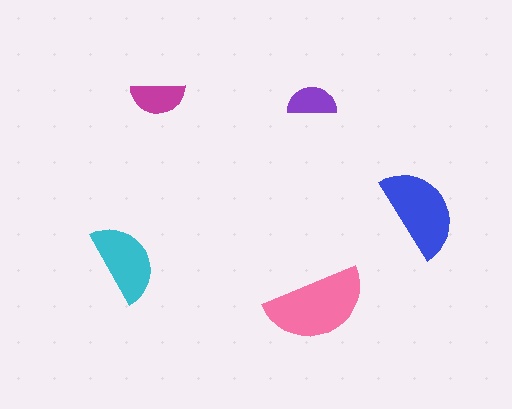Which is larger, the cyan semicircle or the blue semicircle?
The blue one.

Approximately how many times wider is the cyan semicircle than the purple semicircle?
About 1.5 times wider.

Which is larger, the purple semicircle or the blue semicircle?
The blue one.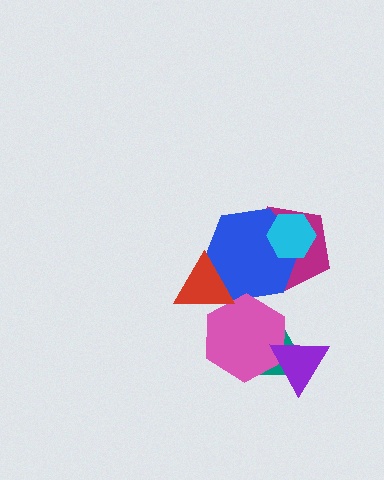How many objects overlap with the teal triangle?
2 objects overlap with the teal triangle.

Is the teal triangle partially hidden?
Yes, it is partially covered by another shape.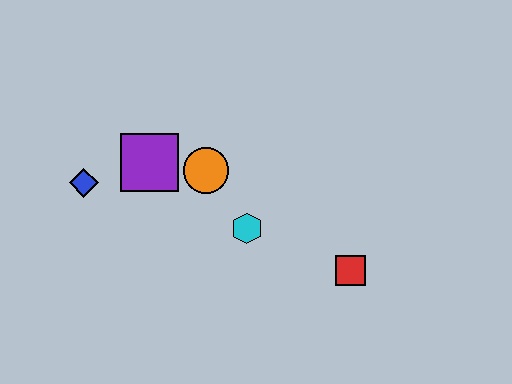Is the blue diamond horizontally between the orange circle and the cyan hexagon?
No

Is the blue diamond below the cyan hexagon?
No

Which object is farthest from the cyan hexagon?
The blue diamond is farthest from the cyan hexagon.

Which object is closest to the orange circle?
The purple square is closest to the orange circle.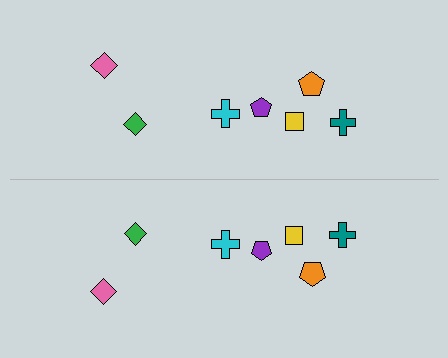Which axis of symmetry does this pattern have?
The pattern has a horizontal axis of symmetry running through the center of the image.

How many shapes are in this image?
There are 14 shapes in this image.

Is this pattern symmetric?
Yes, this pattern has bilateral (reflection) symmetry.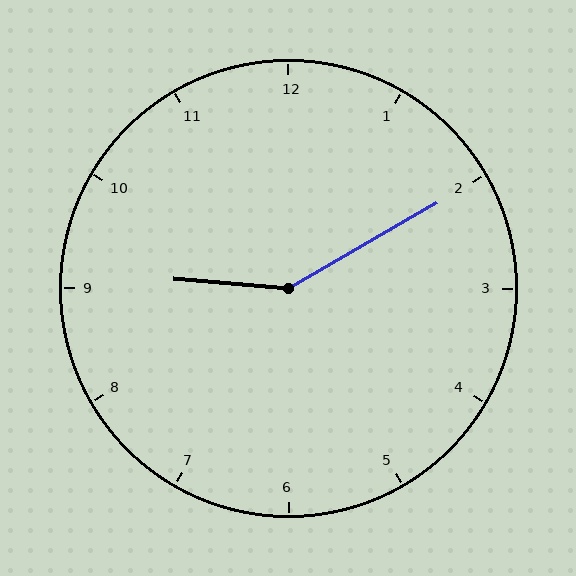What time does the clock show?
9:10.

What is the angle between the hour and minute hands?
Approximately 145 degrees.